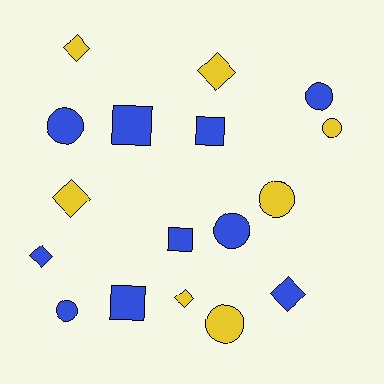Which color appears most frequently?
Blue, with 10 objects.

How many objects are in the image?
There are 17 objects.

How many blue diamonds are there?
There are 2 blue diamonds.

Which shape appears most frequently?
Circle, with 7 objects.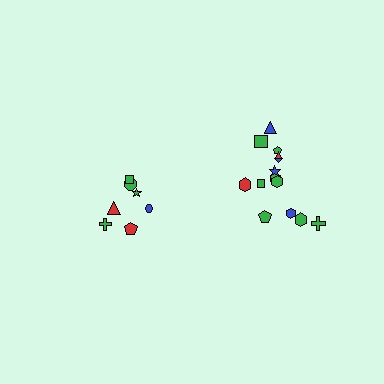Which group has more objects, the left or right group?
The right group.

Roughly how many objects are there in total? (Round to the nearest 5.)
Roughly 20 objects in total.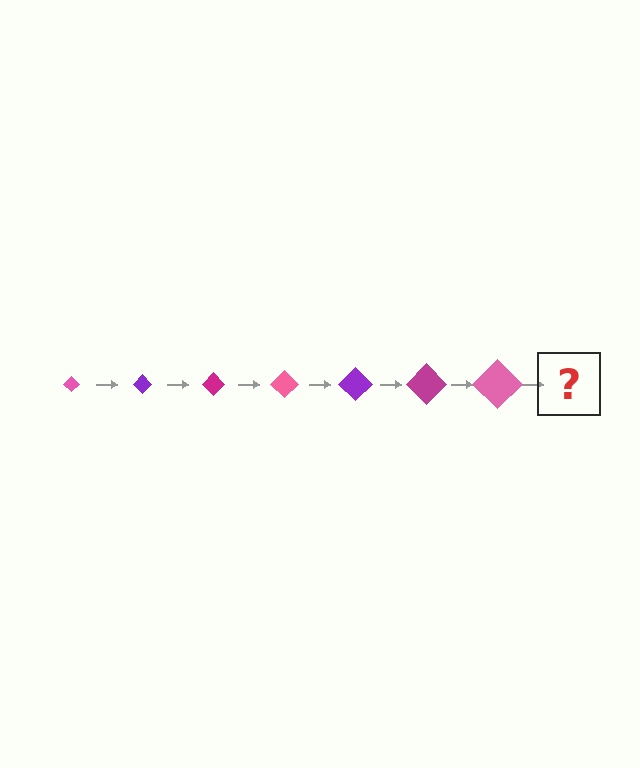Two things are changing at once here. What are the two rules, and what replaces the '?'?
The two rules are that the diamond grows larger each step and the color cycles through pink, purple, and magenta. The '?' should be a purple diamond, larger than the previous one.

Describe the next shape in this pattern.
It should be a purple diamond, larger than the previous one.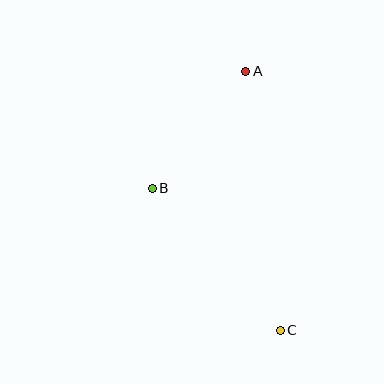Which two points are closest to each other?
Points A and B are closest to each other.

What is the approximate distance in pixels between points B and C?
The distance between B and C is approximately 191 pixels.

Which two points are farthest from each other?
Points A and C are farthest from each other.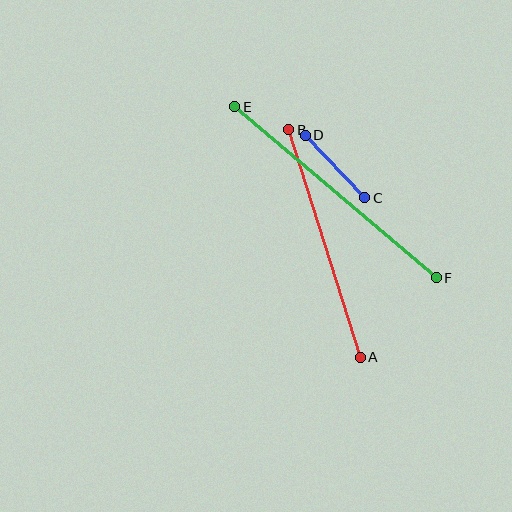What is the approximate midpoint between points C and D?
The midpoint is at approximately (335, 167) pixels.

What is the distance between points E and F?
The distance is approximately 264 pixels.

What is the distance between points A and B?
The distance is approximately 239 pixels.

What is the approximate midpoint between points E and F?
The midpoint is at approximately (335, 192) pixels.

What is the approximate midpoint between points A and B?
The midpoint is at approximately (325, 244) pixels.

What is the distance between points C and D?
The distance is approximately 86 pixels.